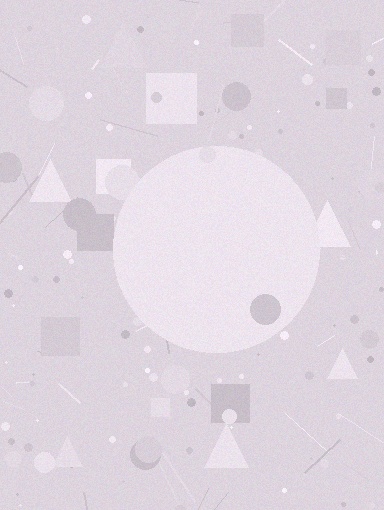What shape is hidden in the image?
A circle is hidden in the image.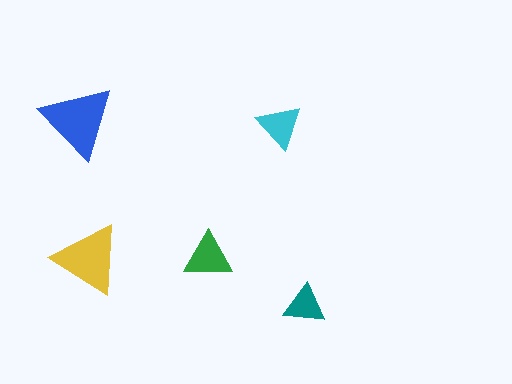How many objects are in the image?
There are 5 objects in the image.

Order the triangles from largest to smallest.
the blue one, the yellow one, the green one, the cyan one, the teal one.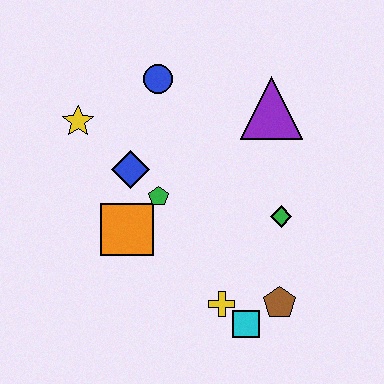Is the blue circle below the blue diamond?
No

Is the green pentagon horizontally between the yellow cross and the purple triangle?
No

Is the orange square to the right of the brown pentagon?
No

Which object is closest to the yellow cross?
The cyan square is closest to the yellow cross.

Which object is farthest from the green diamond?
The yellow star is farthest from the green diamond.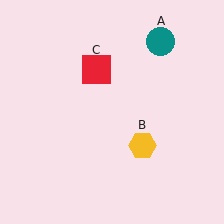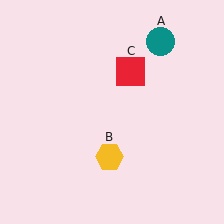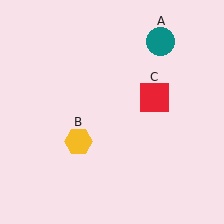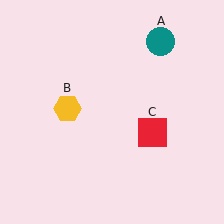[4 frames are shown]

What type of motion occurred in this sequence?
The yellow hexagon (object B), red square (object C) rotated clockwise around the center of the scene.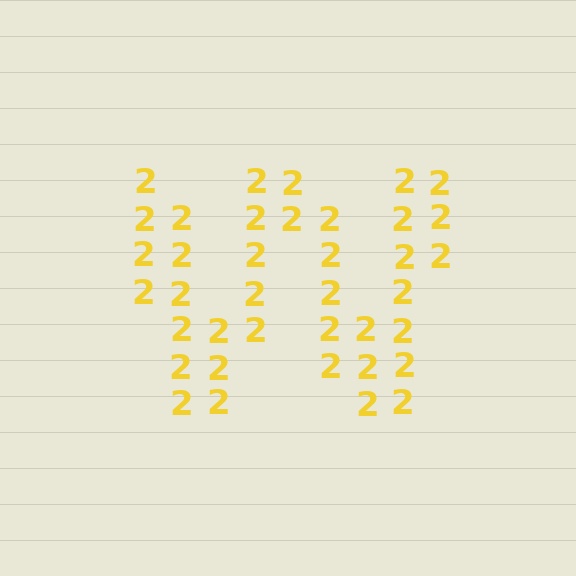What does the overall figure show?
The overall figure shows the letter W.